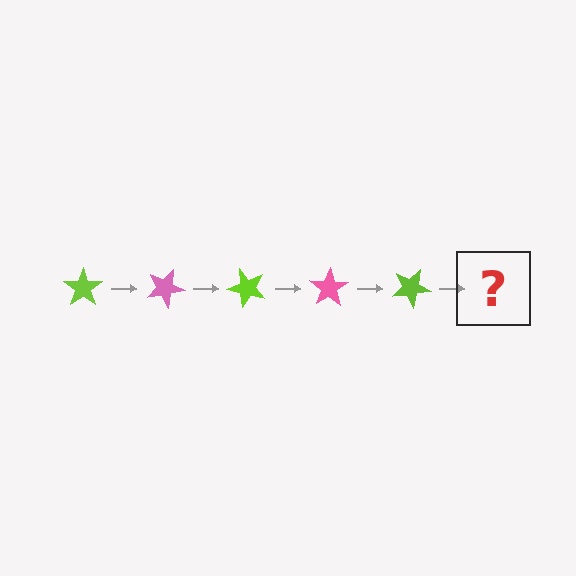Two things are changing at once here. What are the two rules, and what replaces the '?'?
The two rules are that it rotates 25 degrees each step and the color cycles through lime and pink. The '?' should be a pink star, rotated 125 degrees from the start.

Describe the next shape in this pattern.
It should be a pink star, rotated 125 degrees from the start.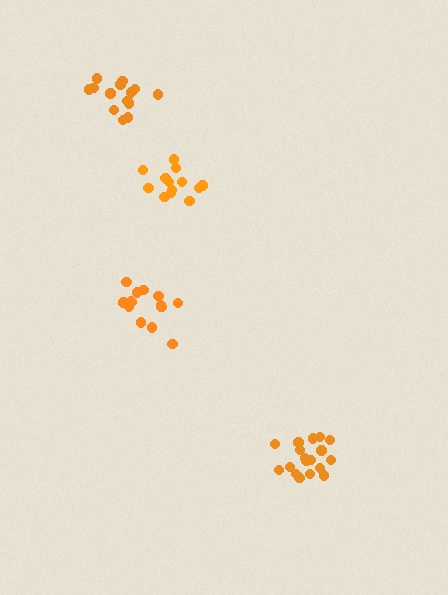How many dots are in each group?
Group 1: 14 dots, Group 2: 14 dots, Group 3: 18 dots, Group 4: 13 dots (59 total).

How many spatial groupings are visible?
There are 4 spatial groupings.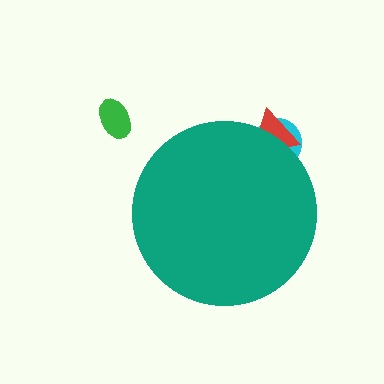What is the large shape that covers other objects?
A teal circle.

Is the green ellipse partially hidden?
No, the green ellipse is fully visible.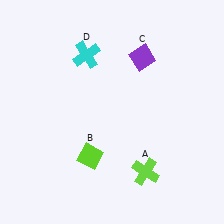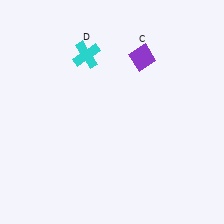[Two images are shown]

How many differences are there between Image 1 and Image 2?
There are 2 differences between the two images.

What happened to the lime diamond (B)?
The lime diamond (B) was removed in Image 2. It was in the bottom-left area of Image 1.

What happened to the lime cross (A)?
The lime cross (A) was removed in Image 2. It was in the bottom-right area of Image 1.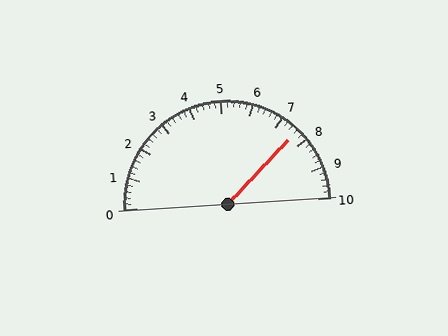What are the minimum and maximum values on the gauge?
The gauge ranges from 0 to 10.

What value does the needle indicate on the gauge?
The needle indicates approximately 7.6.